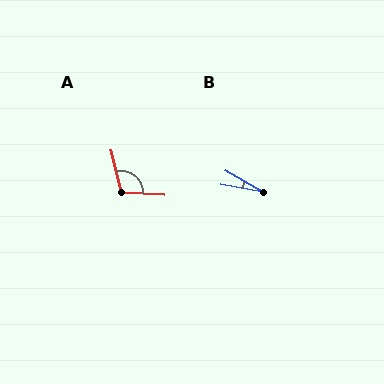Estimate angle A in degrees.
Approximately 107 degrees.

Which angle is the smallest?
B, at approximately 19 degrees.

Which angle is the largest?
A, at approximately 107 degrees.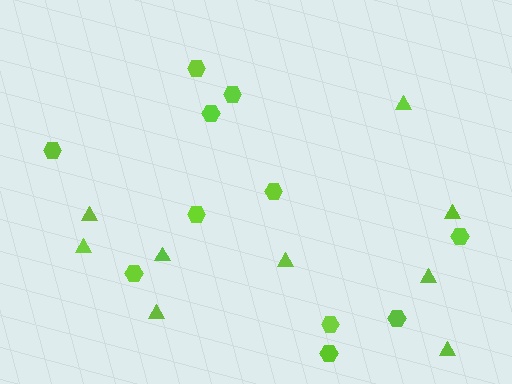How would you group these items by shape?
There are 2 groups: one group of hexagons (11) and one group of triangles (9).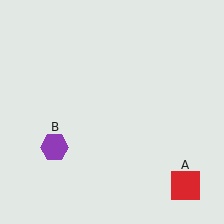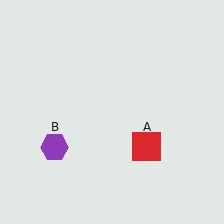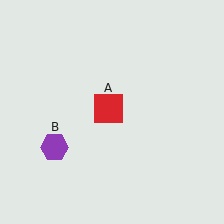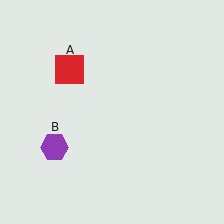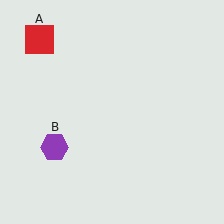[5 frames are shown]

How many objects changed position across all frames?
1 object changed position: red square (object A).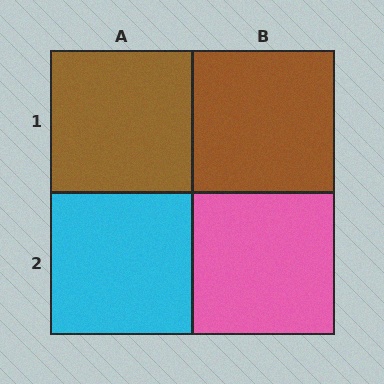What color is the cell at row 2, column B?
Pink.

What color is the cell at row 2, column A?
Cyan.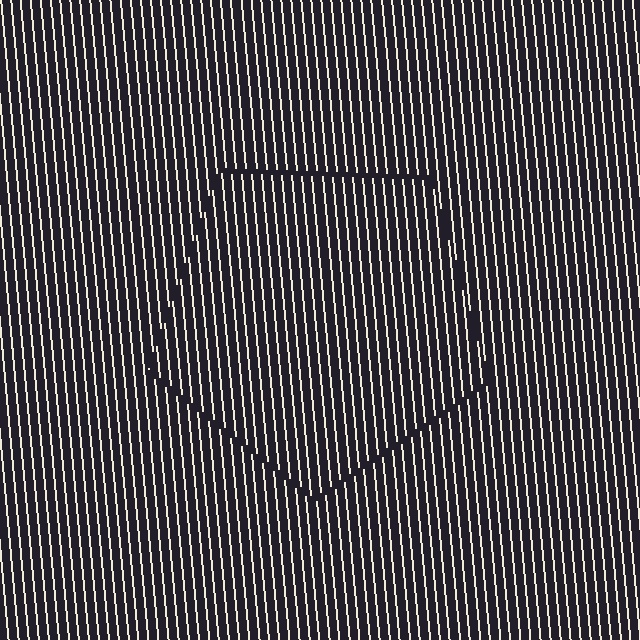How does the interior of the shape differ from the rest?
The interior of the shape contains the same grating, shifted by half a period — the contour is defined by the phase discontinuity where line-ends from the inner and outer gratings abut.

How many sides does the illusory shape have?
5 sides — the line-ends trace a pentagon.